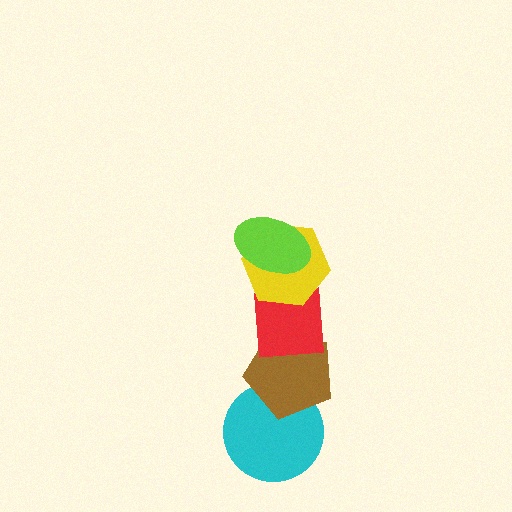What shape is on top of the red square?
The yellow hexagon is on top of the red square.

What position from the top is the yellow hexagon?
The yellow hexagon is 2nd from the top.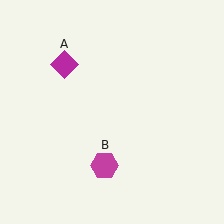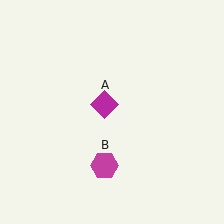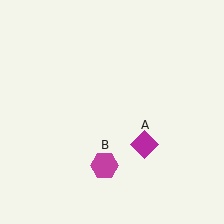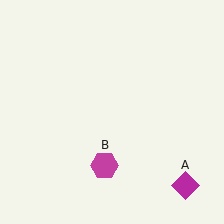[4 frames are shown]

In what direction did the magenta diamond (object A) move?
The magenta diamond (object A) moved down and to the right.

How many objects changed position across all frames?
1 object changed position: magenta diamond (object A).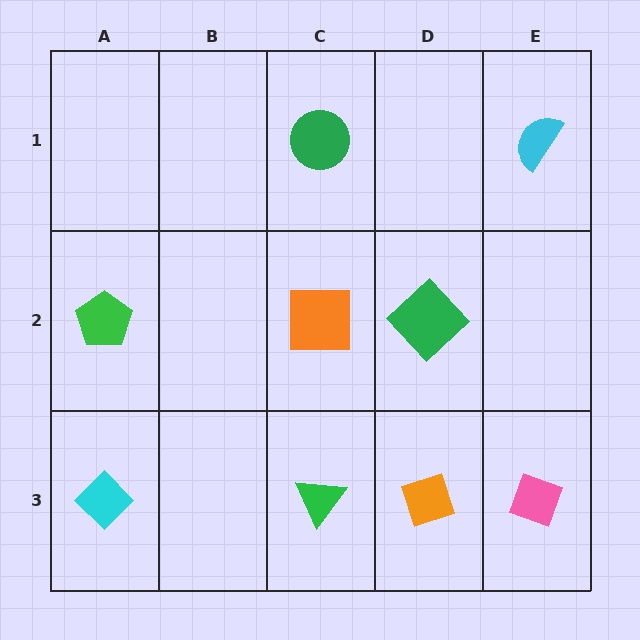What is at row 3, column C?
A green triangle.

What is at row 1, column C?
A green circle.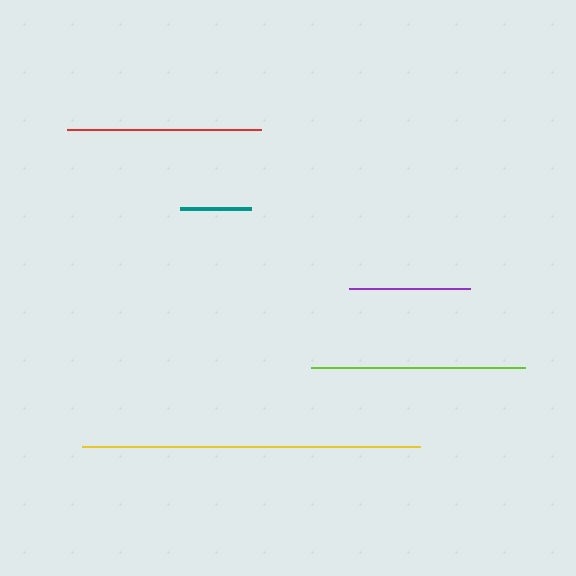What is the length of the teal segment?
The teal segment is approximately 71 pixels long.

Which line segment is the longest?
The yellow line is the longest at approximately 338 pixels.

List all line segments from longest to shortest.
From longest to shortest: yellow, lime, red, purple, teal.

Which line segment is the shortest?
The teal line is the shortest at approximately 71 pixels.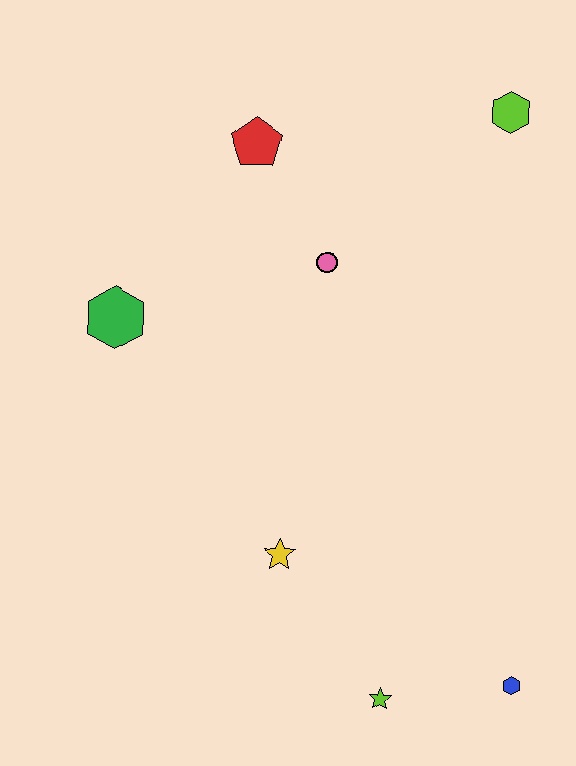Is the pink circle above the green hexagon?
Yes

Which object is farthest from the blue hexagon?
The red pentagon is farthest from the blue hexagon.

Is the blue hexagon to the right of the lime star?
Yes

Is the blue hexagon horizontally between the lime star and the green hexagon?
No